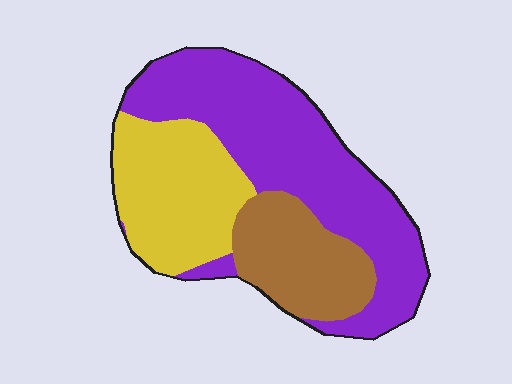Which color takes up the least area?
Brown, at roughly 20%.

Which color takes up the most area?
Purple, at roughly 50%.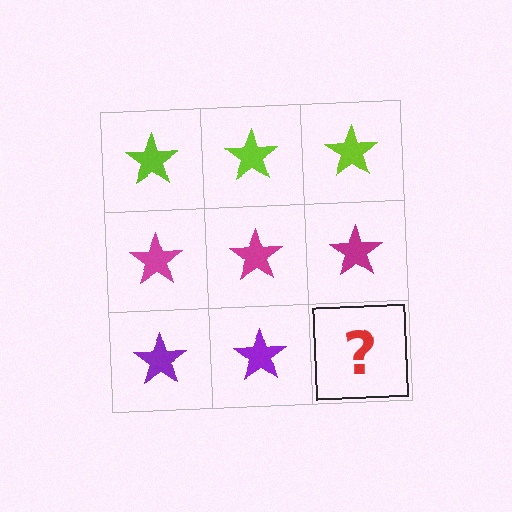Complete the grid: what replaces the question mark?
The question mark should be replaced with a purple star.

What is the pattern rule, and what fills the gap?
The rule is that each row has a consistent color. The gap should be filled with a purple star.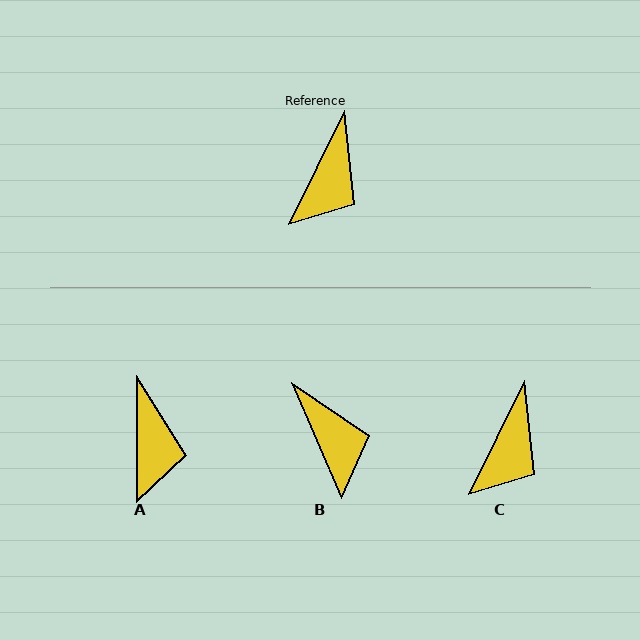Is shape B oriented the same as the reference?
No, it is off by about 49 degrees.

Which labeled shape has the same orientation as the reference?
C.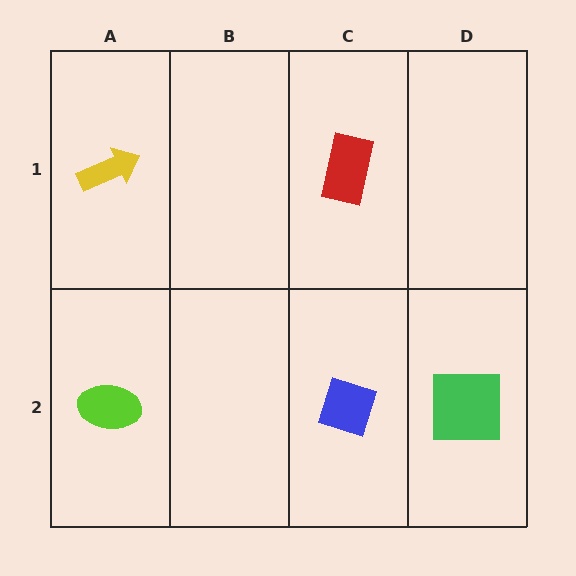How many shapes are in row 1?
2 shapes.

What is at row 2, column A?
A lime ellipse.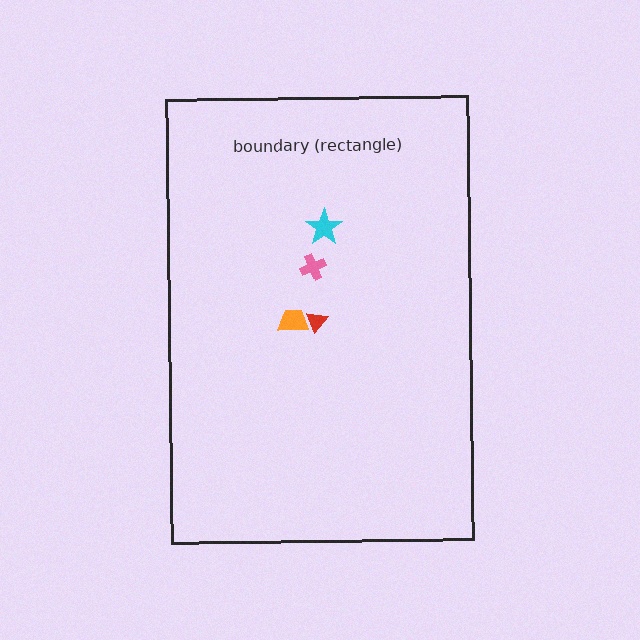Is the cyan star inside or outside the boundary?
Inside.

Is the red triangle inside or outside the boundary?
Inside.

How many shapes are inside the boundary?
4 inside, 0 outside.